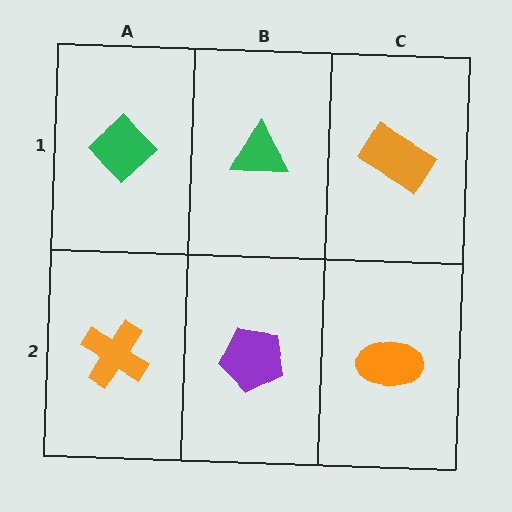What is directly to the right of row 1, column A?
A green triangle.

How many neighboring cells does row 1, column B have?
3.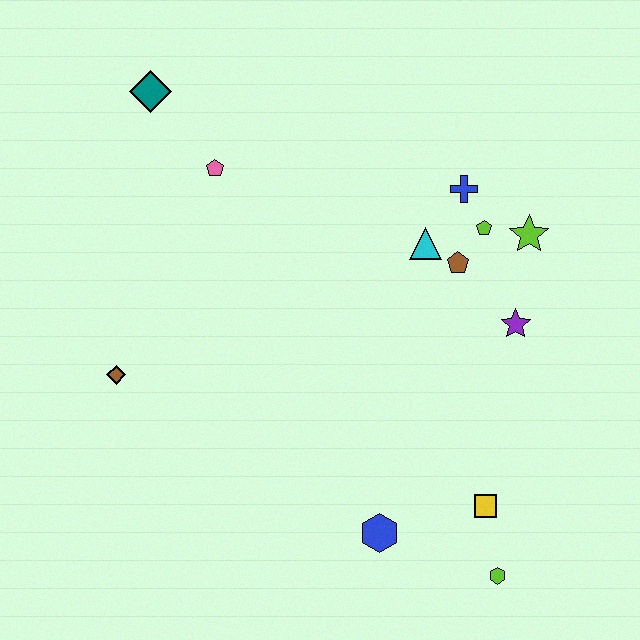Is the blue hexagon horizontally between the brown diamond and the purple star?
Yes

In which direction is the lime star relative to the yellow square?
The lime star is above the yellow square.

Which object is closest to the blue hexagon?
The yellow square is closest to the blue hexagon.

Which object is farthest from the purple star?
The teal diamond is farthest from the purple star.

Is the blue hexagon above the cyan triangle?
No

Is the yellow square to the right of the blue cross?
Yes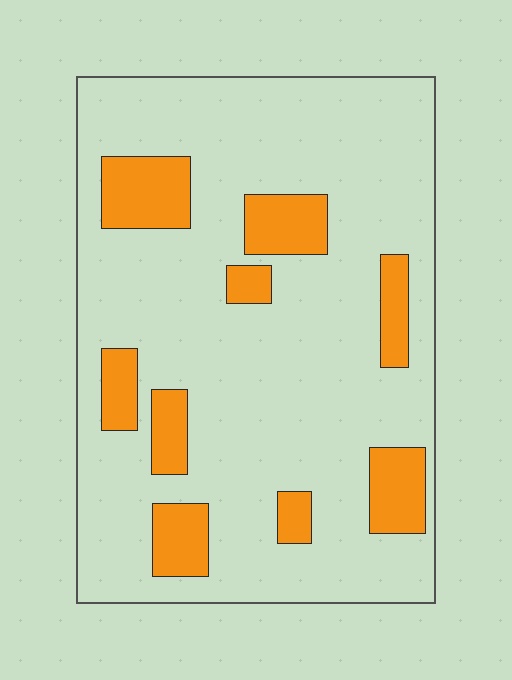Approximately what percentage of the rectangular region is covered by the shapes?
Approximately 20%.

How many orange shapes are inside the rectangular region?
9.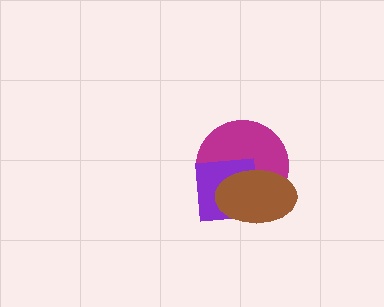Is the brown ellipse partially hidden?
No, no other shape covers it.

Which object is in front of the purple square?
The brown ellipse is in front of the purple square.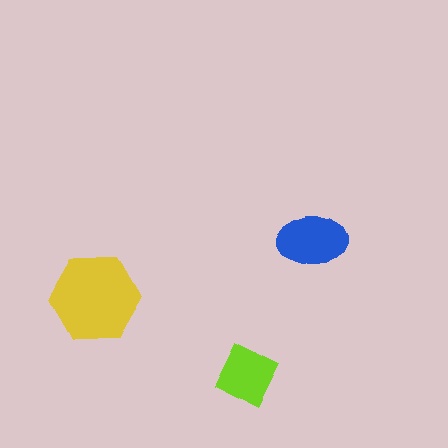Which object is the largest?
The yellow hexagon.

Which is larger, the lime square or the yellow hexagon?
The yellow hexagon.